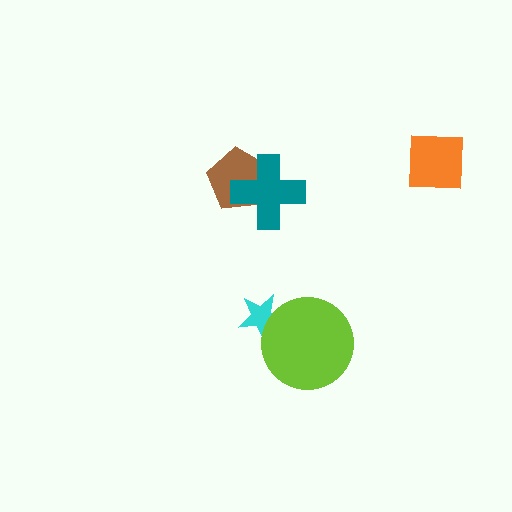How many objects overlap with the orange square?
0 objects overlap with the orange square.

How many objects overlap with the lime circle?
1 object overlaps with the lime circle.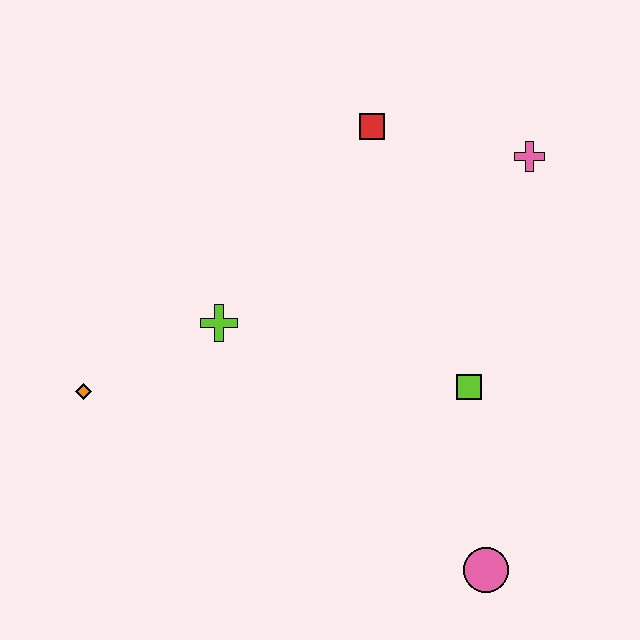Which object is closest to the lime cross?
The orange diamond is closest to the lime cross.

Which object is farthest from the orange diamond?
The pink cross is farthest from the orange diamond.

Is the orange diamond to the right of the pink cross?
No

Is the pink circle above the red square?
No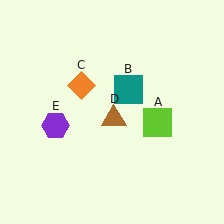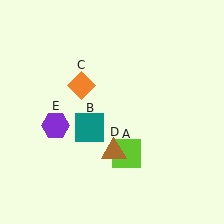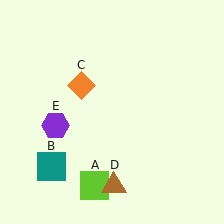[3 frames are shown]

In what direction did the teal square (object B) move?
The teal square (object B) moved down and to the left.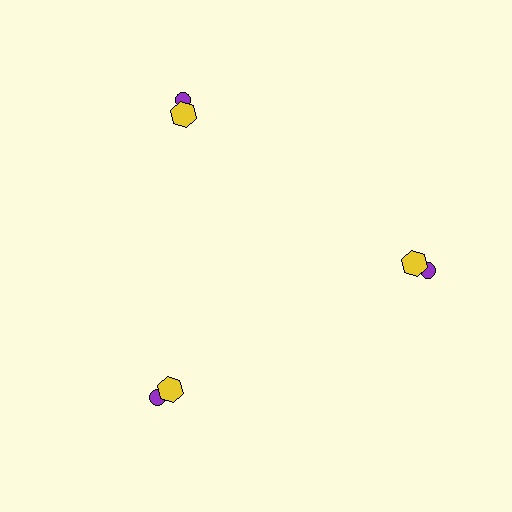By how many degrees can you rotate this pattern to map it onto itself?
The pattern maps onto itself every 120 degrees of rotation.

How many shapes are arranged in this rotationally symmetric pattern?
There are 6 shapes, arranged in 3 groups of 2.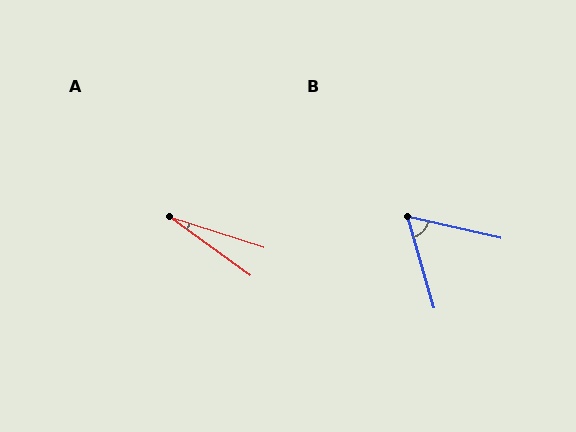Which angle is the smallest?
A, at approximately 18 degrees.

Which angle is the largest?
B, at approximately 61 degrees.